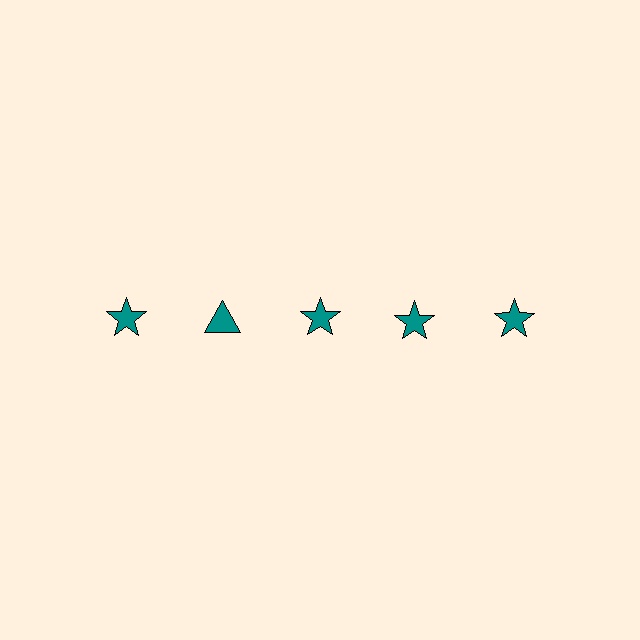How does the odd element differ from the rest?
It has a different shape: triangle instead of star.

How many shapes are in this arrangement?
There are 5 shapes arranged in a grid pattern.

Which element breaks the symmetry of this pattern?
The teal triangle in the top row, second from left column breaks the symmetry. All other shapes are teal stars.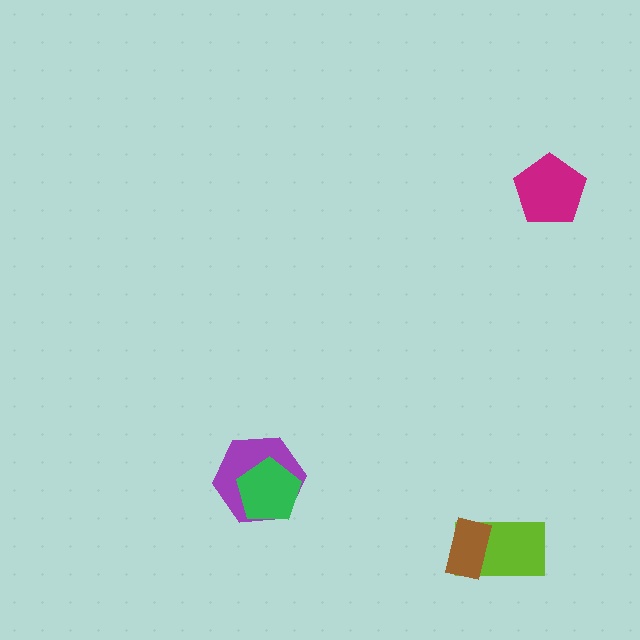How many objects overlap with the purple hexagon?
1 object overlaps with the purple hexagon.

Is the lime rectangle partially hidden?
Yes, it is partially covered by another shape.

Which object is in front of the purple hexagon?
The green pentagon is in front of the purple hexagon.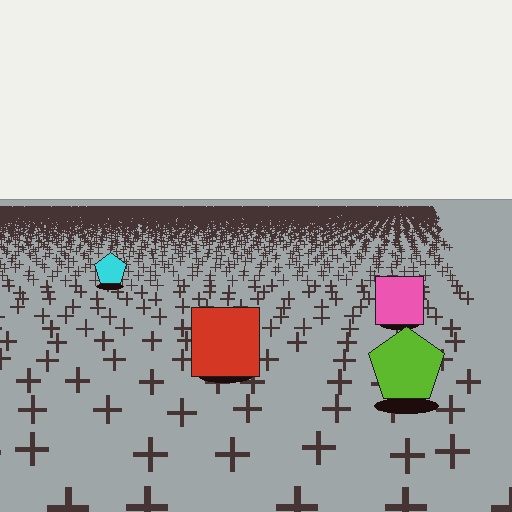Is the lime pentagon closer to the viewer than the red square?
Yes. The lime pentagon is closer — you can tell from the texture gradient: the ground texture is coarser near it.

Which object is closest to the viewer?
The lime pentagon is closest. The texture marks near it are larger and more spread out.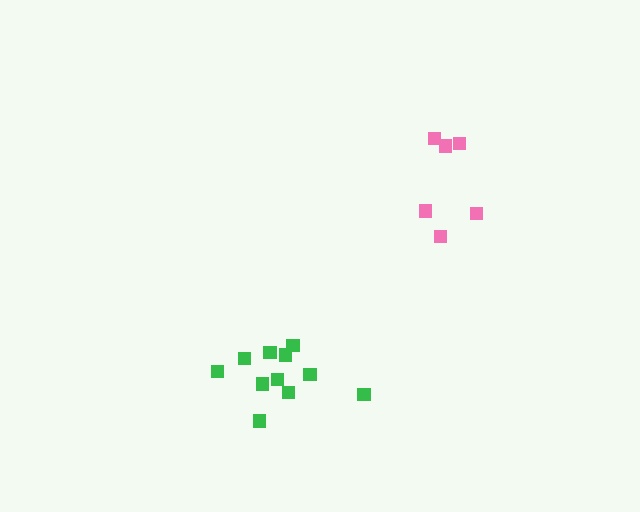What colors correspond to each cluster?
The clusters are colored: pink, green.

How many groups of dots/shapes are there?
There are 2 groups.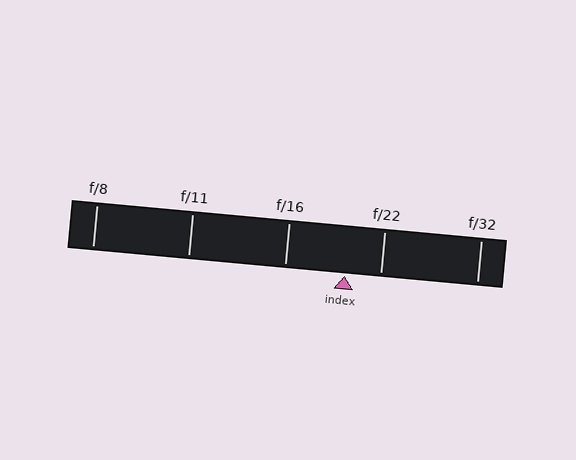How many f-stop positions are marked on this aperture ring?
There are 5 f-stop positions marked.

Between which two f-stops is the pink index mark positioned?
The index mark is between f/16 and f/22.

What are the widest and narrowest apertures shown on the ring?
The widest aperture shown is f/8 and the narrowest is f/32.